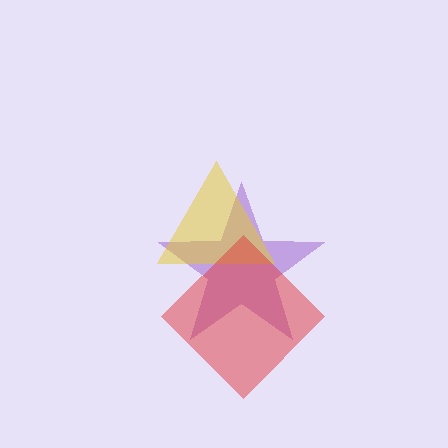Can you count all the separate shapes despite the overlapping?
Yes, there are 3 separate shapes.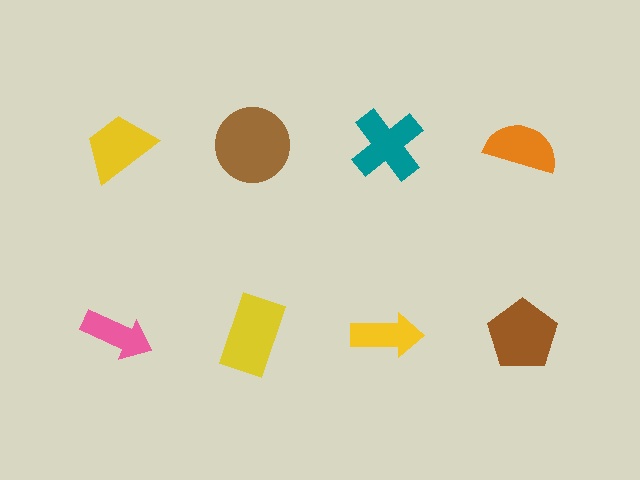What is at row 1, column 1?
A yellow trapezoid.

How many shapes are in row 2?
4 shapes.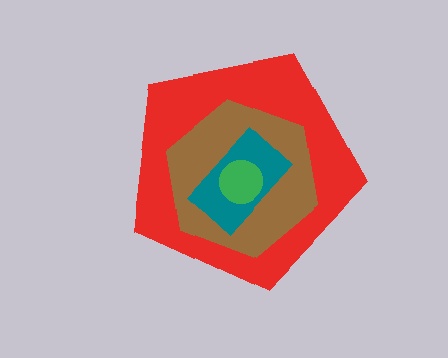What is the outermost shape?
The red pentagon.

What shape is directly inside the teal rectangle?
The green circle.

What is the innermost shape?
The green circle.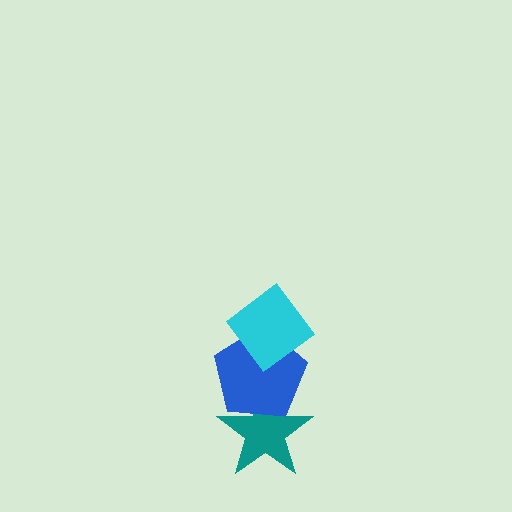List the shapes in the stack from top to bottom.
From top to bottom: the cyan diamond, the blue pentagon, the teal star.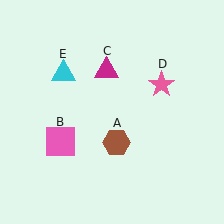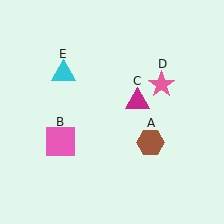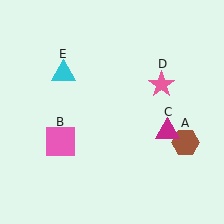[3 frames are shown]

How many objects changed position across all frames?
2 objects changed position: brown hexagon (object A), magenta triangle (object C).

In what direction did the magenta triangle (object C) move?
The magenta triangle (object C) moved down and to the right.